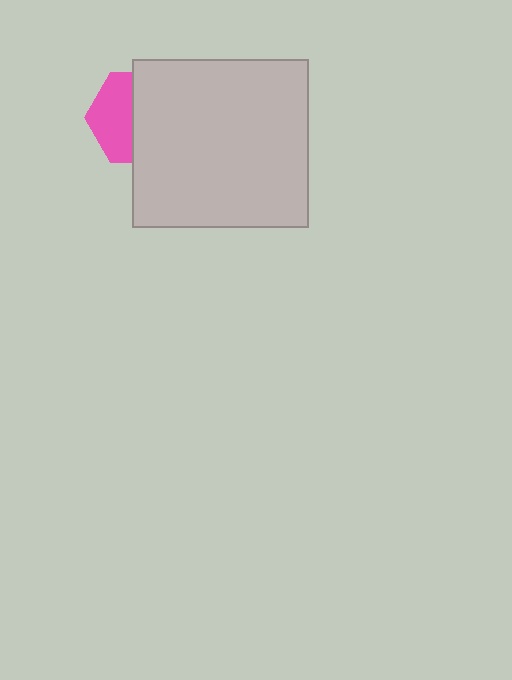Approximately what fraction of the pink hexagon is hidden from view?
Roughly 56% of the pink hexagon is hidden behind the light gray rectangle.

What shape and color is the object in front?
The object in front is a light gray rectangle.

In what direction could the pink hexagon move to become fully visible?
The pink hexagon could move left. That would shift it out from behind the light gray rectangle entirely.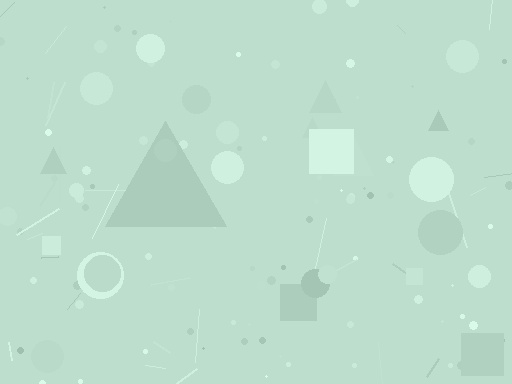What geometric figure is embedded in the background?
A triangle is embedded in the background.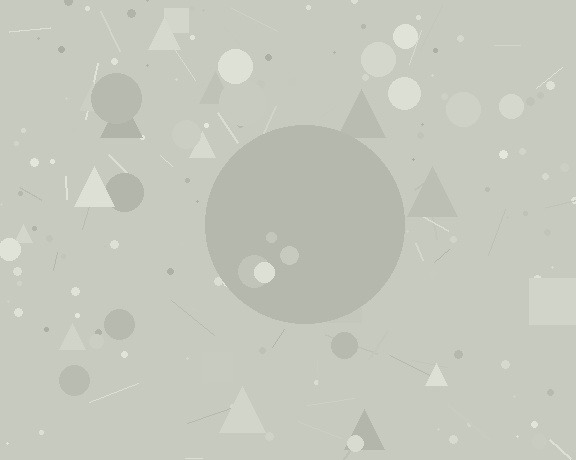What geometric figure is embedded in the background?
A circle is embedded in the background.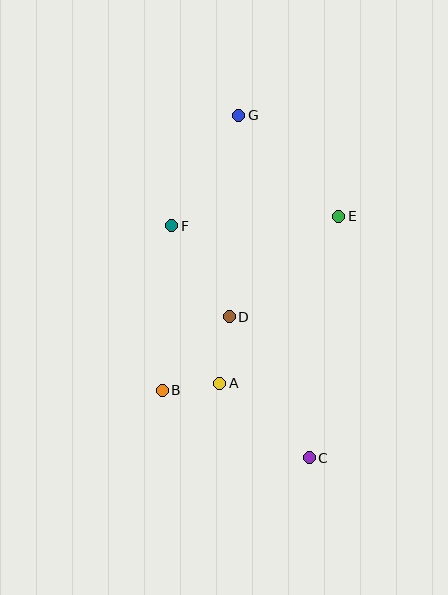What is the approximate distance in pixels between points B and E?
The distance between B and E is approximately 248 pixels.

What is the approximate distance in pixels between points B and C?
The distance between B and C is approximately 162 pixels.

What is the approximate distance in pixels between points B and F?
The distance between B and F is approximately 165 pixels.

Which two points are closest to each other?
Points A and B are closest to each other.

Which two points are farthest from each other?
Points C and G are farthest from each other.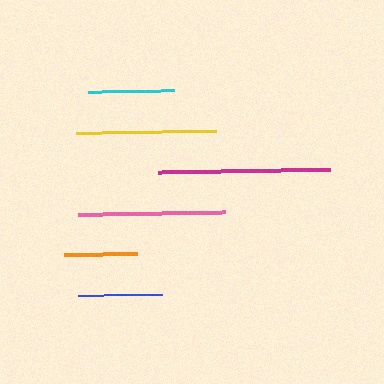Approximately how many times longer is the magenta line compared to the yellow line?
The magenta line is approximately 1.2 times the length of the yellow line.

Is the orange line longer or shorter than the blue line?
The blue line is longer than the orange line.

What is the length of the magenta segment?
The magenta segment is approximately 173 pixels long.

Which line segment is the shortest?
The orange line is the shortest at approximately 74 pixels.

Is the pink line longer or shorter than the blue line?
The pink line is longer than the blue line.